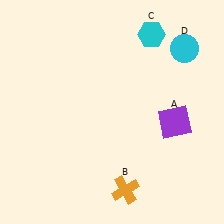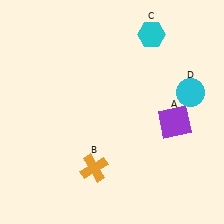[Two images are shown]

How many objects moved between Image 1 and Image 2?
2 objects moved between the two images.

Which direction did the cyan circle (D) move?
The cyan circle (D) moved down.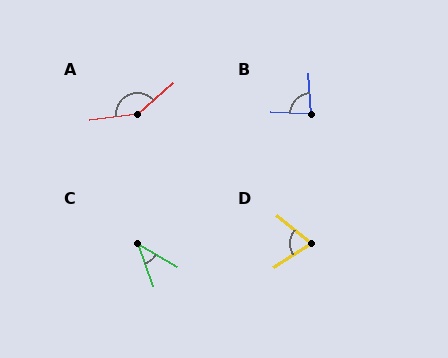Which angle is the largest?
A, at approximately 146 degrees.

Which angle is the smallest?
C, at approximately 39 degrees.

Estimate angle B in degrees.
Approximately 84 degrees.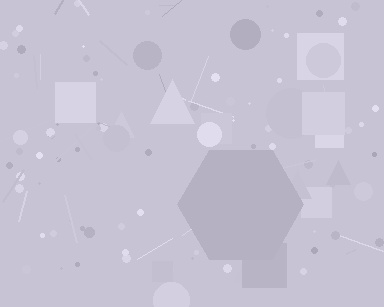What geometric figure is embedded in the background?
A hexagon is embedded in the background.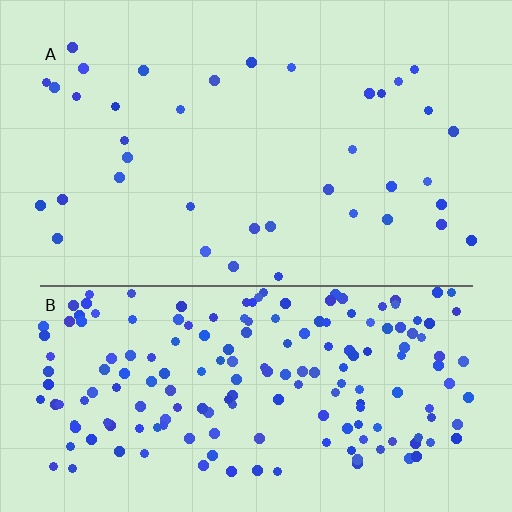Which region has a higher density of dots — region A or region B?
B (the bottom).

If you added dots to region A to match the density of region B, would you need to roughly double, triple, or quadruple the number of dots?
Approximately quadruple.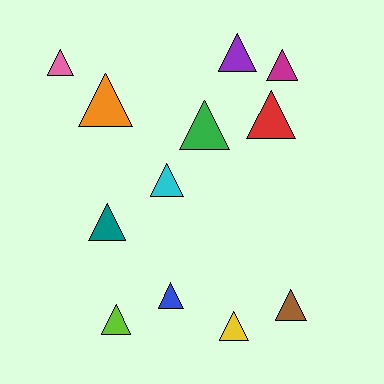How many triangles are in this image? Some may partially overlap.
There are 12 triangles.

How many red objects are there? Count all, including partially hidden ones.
There is 1 red object.